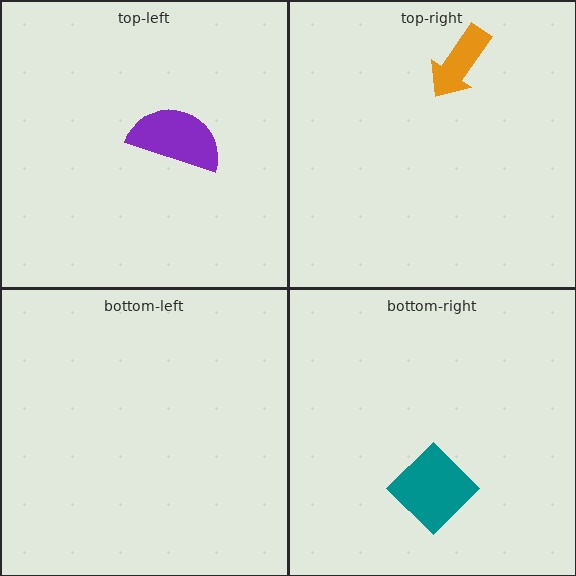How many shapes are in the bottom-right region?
1.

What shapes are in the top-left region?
The purple semicircle.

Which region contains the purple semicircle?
The top-left region.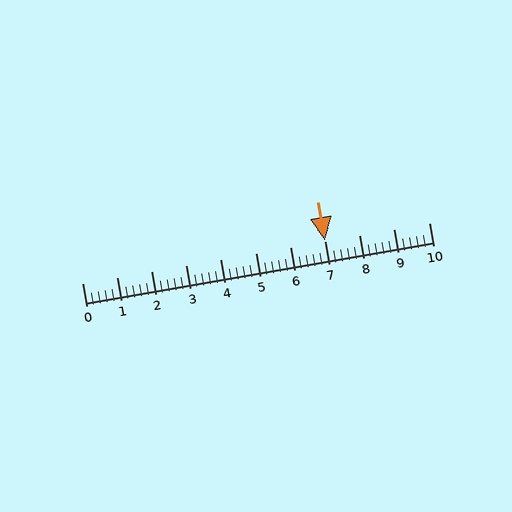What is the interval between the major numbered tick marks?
The major tick marks are spaced 1 units apart.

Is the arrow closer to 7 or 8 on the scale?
The arrow is closer to 7.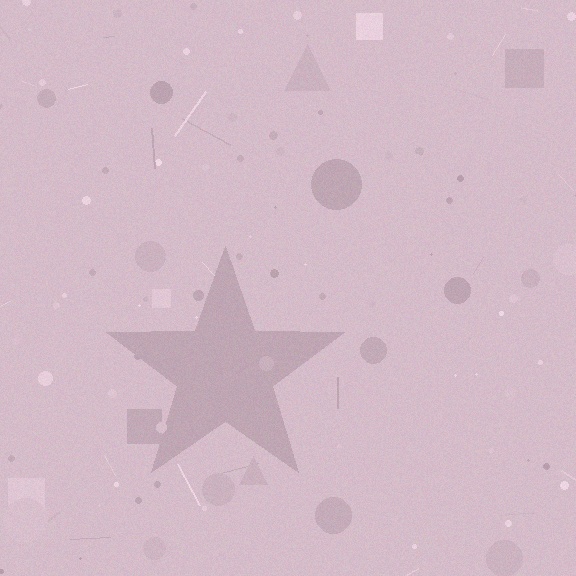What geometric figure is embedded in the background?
A star is embedded in the background.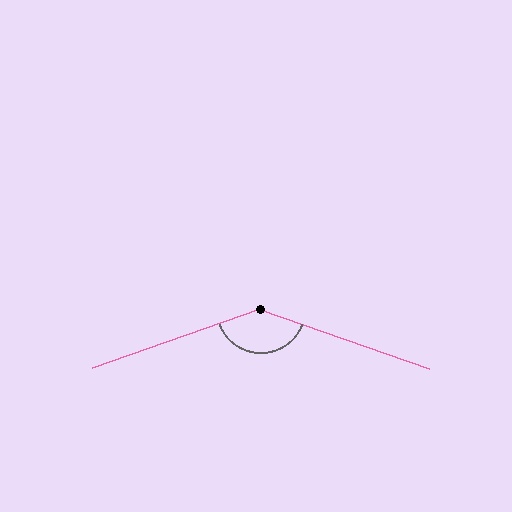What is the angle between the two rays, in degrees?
Approximately 142 degrees.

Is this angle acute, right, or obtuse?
It is obtuse.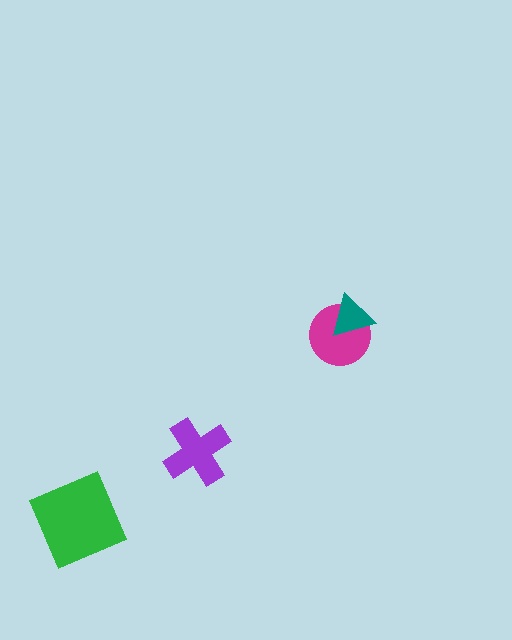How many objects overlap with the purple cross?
0 objects overlap with the purple cross.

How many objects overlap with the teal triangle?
1 object overlaps with the teal triangle.